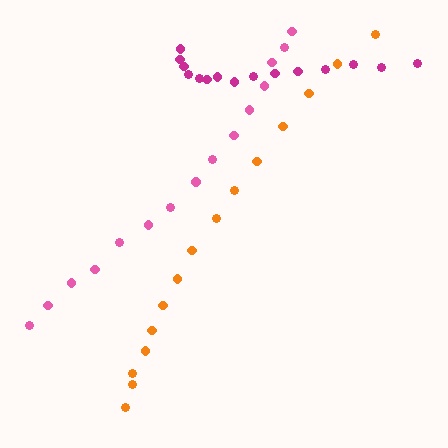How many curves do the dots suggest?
There are 3 distinct paths.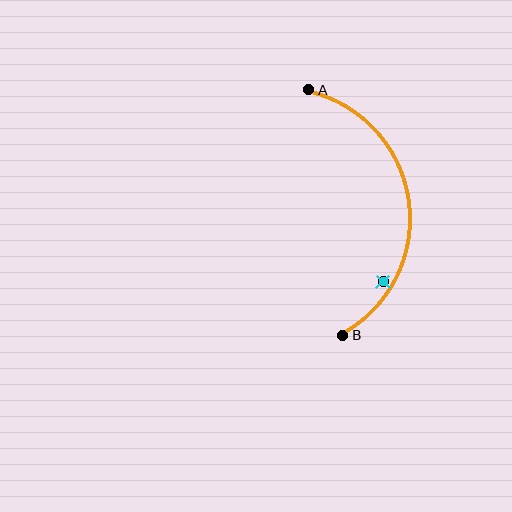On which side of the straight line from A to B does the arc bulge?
The arc bulges to the right of the straight line connecting A and B.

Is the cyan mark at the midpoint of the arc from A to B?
No — the cyan mark does not lie on the arc at all. It sits slightly inside the curve.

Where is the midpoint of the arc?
The arc midpoint is the point on the curve farthest from the straight line joining A and B. It sits to the right of that line.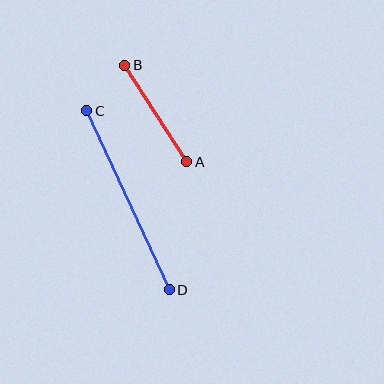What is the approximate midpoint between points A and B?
The midpoint is at approximately (156, 114) pixels.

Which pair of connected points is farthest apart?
Points C and D are farthest apart.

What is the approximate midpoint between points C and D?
The midpoint is at approximately (128, 200) pixels.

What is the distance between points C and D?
The distance is approximately 197 pixels.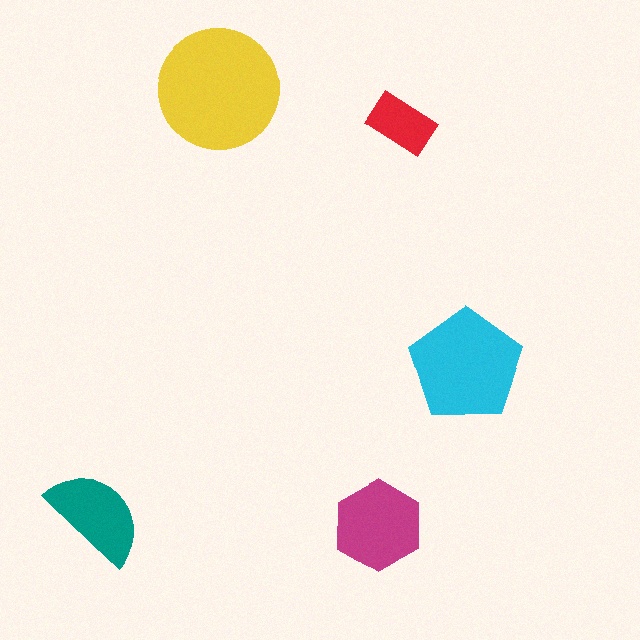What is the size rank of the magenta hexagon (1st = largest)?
3rd.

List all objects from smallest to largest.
The red rectangle, the teal semicircle, the magenta hexagon, the cyan pentagon, the yellow circle.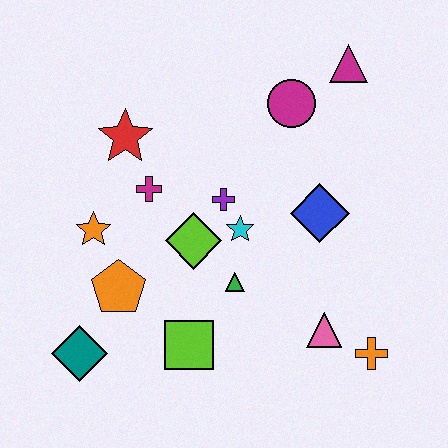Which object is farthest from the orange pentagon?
The magenta triangle is farthest from the orange pentagon.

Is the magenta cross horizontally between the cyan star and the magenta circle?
No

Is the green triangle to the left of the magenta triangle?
Yes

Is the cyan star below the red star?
Yes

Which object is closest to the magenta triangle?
The magenta circle is closest to the magenta triangle.